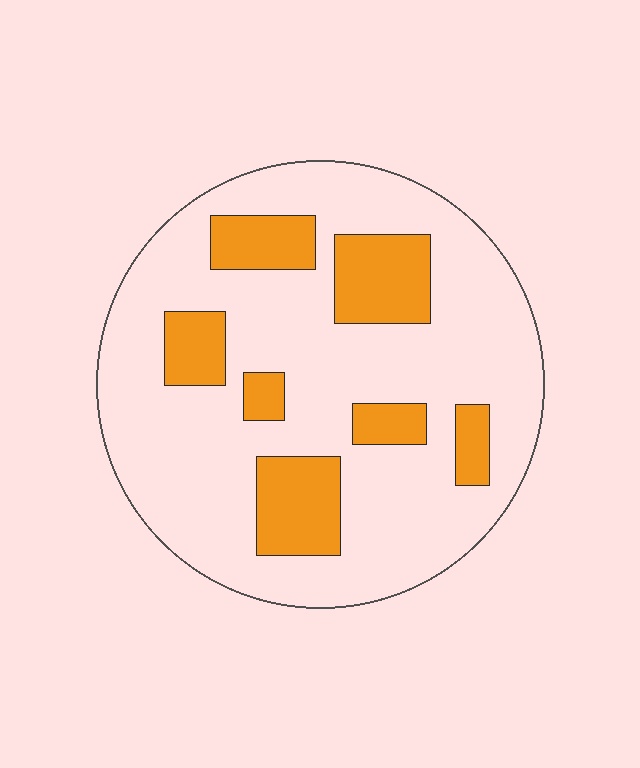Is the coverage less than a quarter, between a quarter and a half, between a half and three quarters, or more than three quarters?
Less than a quarter.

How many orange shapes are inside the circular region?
7.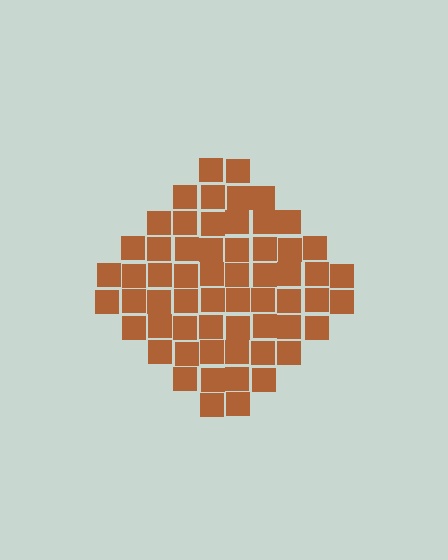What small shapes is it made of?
It is made of small squares.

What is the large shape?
The large shape is a diamond.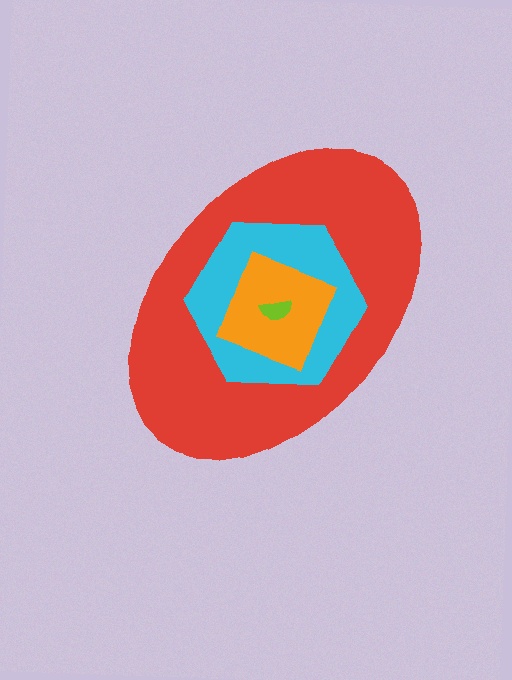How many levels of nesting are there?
4.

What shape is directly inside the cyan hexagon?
The orange diamond.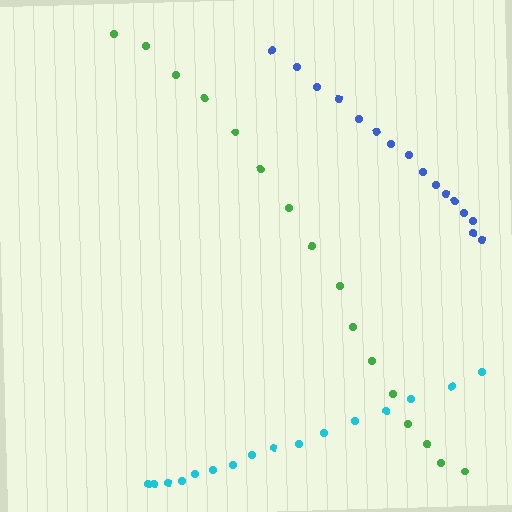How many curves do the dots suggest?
There are 3 distinct paths.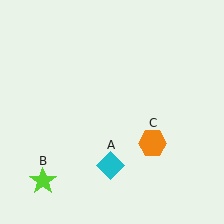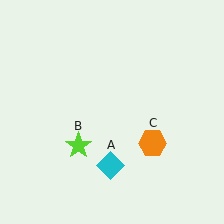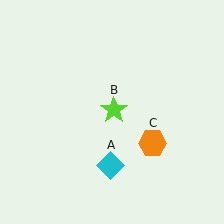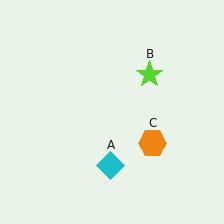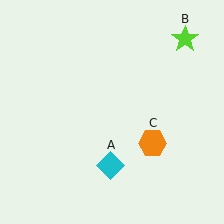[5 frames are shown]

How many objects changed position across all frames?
1 object changed position: lime star (object B).